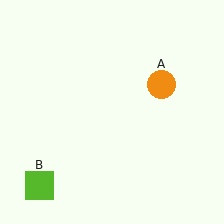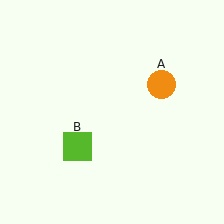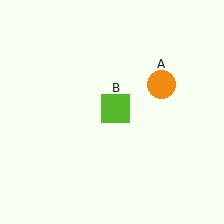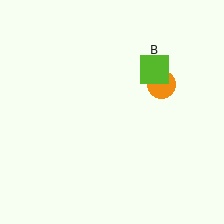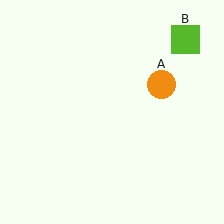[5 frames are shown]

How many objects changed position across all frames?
1 object changed position: lime square (object B).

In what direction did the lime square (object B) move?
The lime square (object B) moved up and to the right.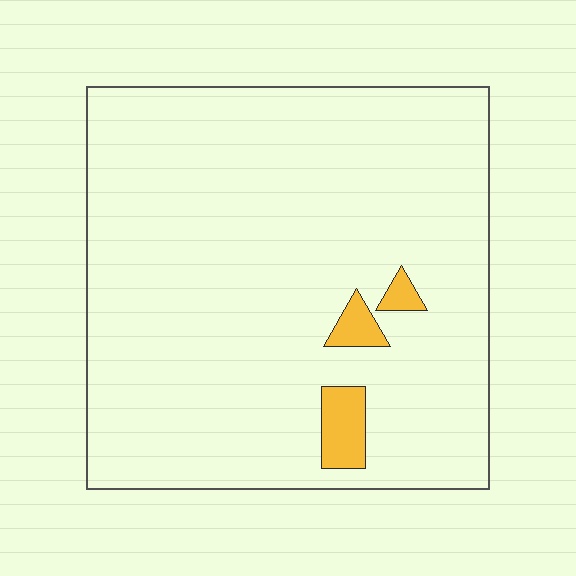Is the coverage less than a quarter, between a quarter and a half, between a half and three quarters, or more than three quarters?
Less than a quarter.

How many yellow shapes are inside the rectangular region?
3.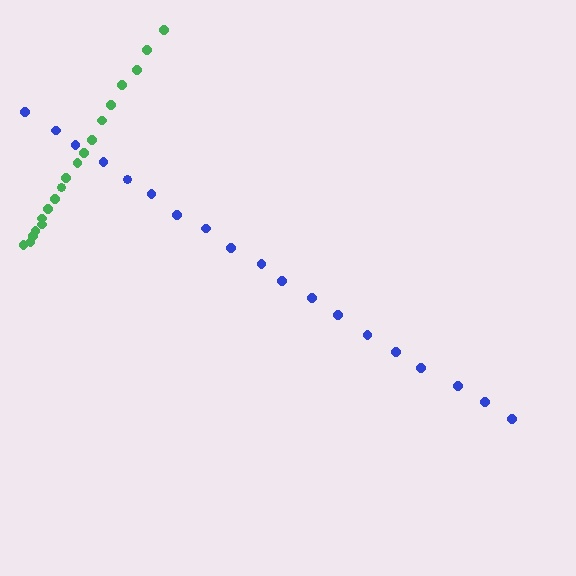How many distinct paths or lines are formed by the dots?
There are 2 distinct paths.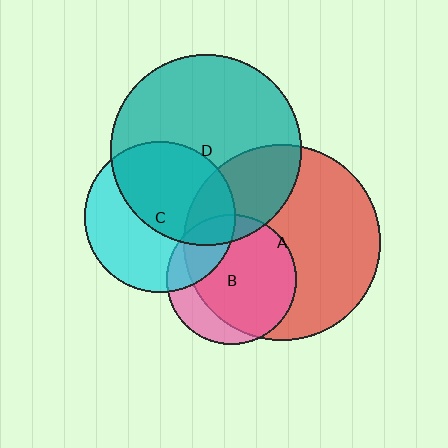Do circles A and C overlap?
Yes.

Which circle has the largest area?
Circle A (red).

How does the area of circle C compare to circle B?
Approximately 1.4 times.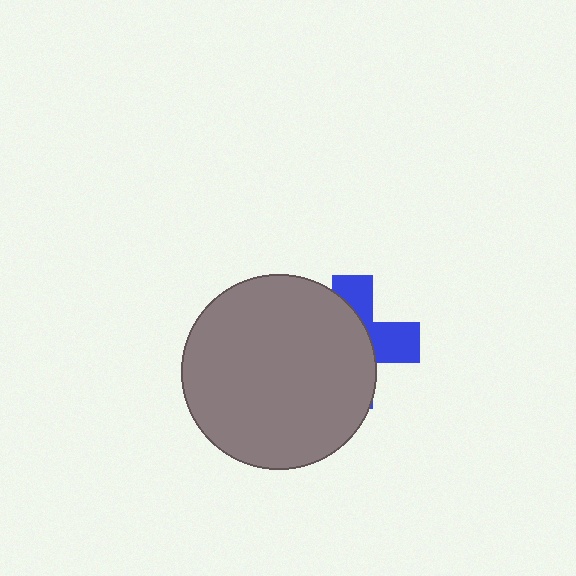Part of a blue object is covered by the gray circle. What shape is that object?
It is a cross.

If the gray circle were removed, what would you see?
You would see the complete blue cross.